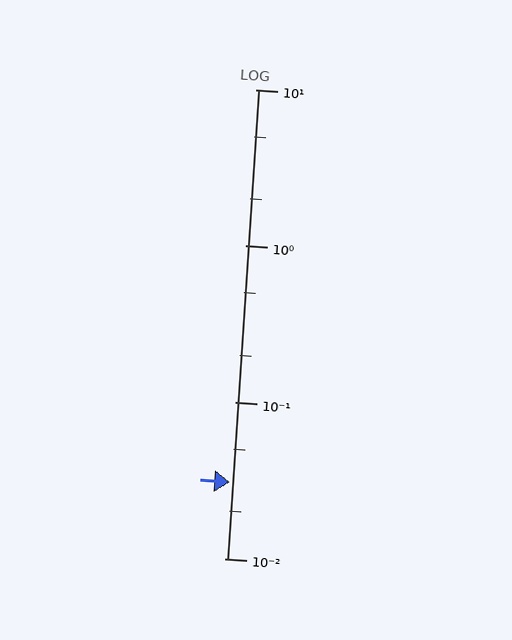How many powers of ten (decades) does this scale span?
The scale spans 3 decades, from 0.01 to 10.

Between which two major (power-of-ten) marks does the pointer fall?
The pointer is between 0.01 and 0.1.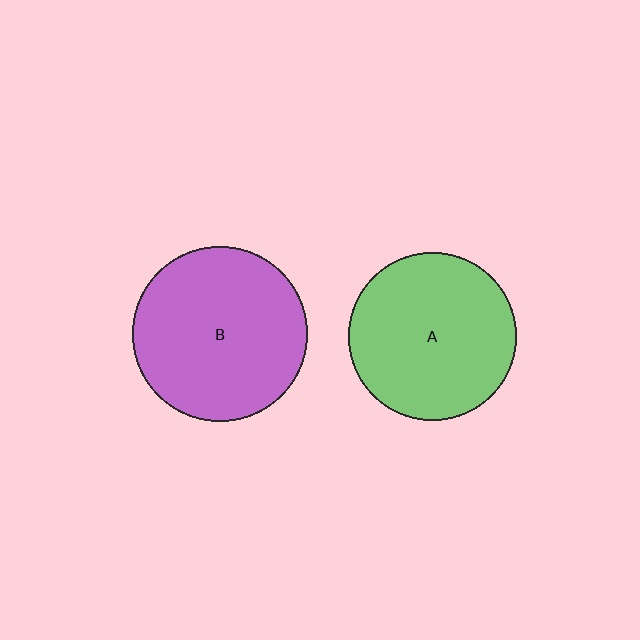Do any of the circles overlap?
No, none of the circles overlap.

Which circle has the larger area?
Circle B (purple).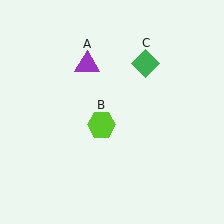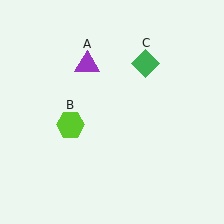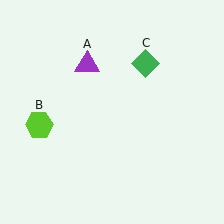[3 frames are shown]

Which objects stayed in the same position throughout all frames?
Purple triangle (object A) and green diamond (object C) remained stationary.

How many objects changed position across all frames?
1 object changed position: lime hexagon (object B).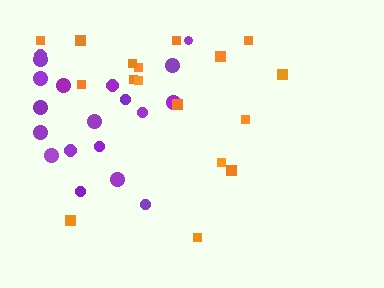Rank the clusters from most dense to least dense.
purple, orange.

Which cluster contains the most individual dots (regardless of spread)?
Purple (19).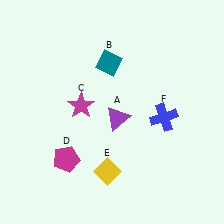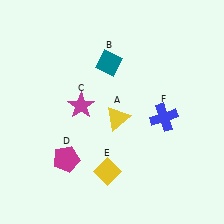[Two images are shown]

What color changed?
The triangle (A) changed from purple in Image 1 to yellow in Image 2.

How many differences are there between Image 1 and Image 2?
There is 1 difference between the two images.